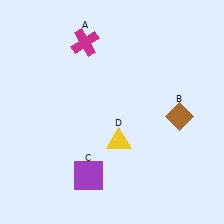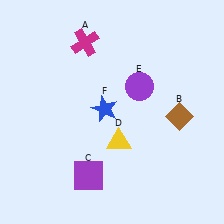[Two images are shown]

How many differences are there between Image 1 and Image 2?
There are 2 differences between the two images.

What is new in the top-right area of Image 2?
A purple circle (E) was added in the top-right area of Image 2.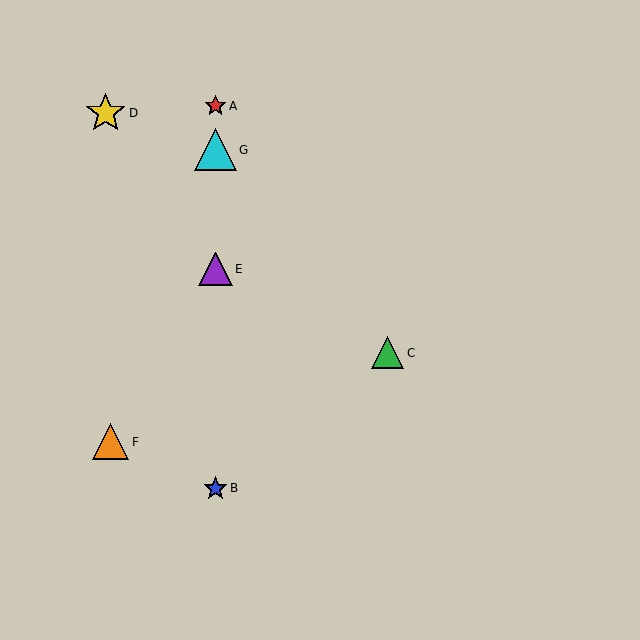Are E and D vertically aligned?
No, E is at x≈216 and D is at x≈106.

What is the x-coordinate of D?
Object D is at x≈106.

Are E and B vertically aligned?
Yes, both are at x≈216.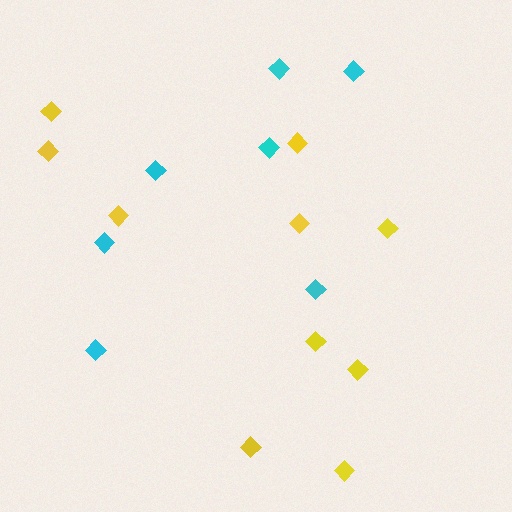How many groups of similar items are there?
There are 2 groups: one group of cyan diamonds (7) and one group of yellow diamonds (10).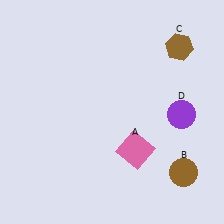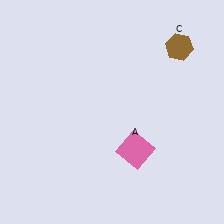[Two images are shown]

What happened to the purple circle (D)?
The purple circle (D) was removed in Image 2. It was in the bottom-right area of Image 1.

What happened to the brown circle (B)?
The brown circle (B) was removed in Image 2. It was in the bottom-right area of Image 1.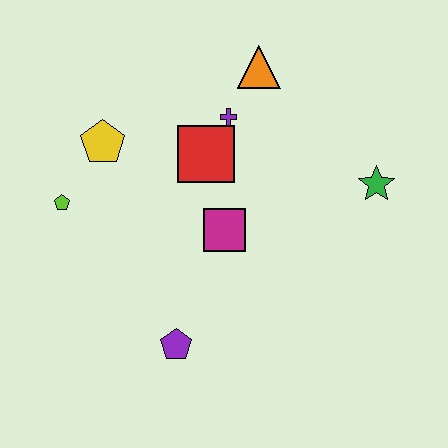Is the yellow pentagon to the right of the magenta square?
No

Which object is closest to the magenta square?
The red square is closest to the magenta square.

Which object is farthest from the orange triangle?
The purple pentagon is farthest from the orange triangle.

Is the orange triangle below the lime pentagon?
No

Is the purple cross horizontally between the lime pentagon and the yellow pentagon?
No